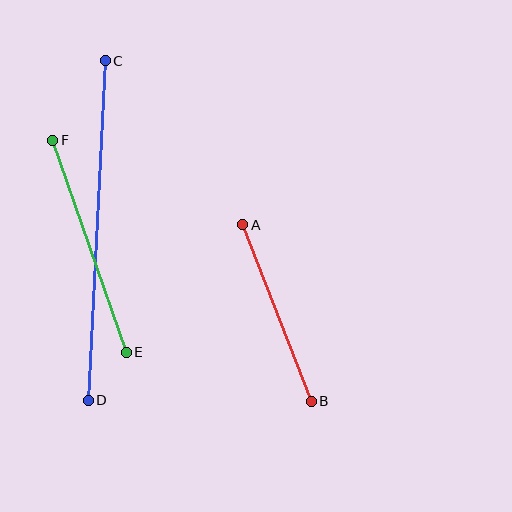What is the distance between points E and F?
The distance is approximately 224 pixels.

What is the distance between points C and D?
The distance is approximately 340 pixels.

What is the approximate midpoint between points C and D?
The midpoint is at approximately (97, 231) pixels.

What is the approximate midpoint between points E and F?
The midpoint is at approximately (90, 246) pixels.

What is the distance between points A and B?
The distance is approximately 189 pixels.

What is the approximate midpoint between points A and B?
The midpoint is at approximately (277, 313) pixels.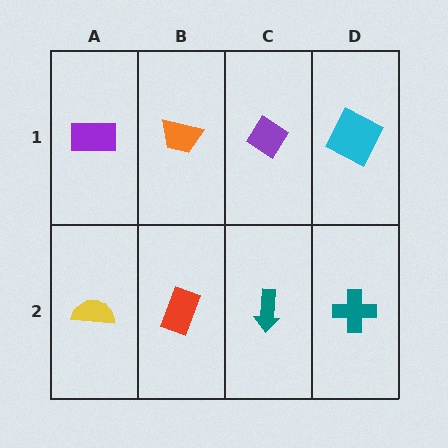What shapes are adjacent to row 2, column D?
A cyan square (row 1, column D), a teal arrow (row 2, column C).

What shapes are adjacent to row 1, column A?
A yellow semicircle (row 2, column A), an orange trapezoid (row 1, column B).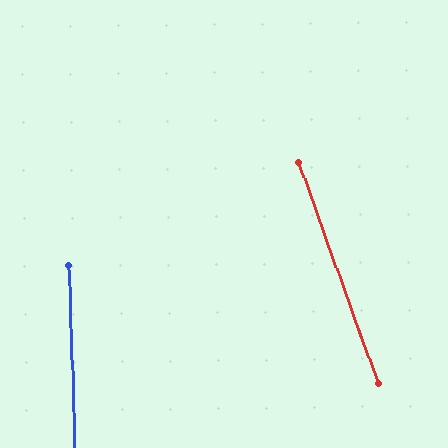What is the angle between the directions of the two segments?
Approximately 18 degrees.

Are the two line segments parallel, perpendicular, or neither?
Neither parallel nor perpendicular — they differ by about 18°.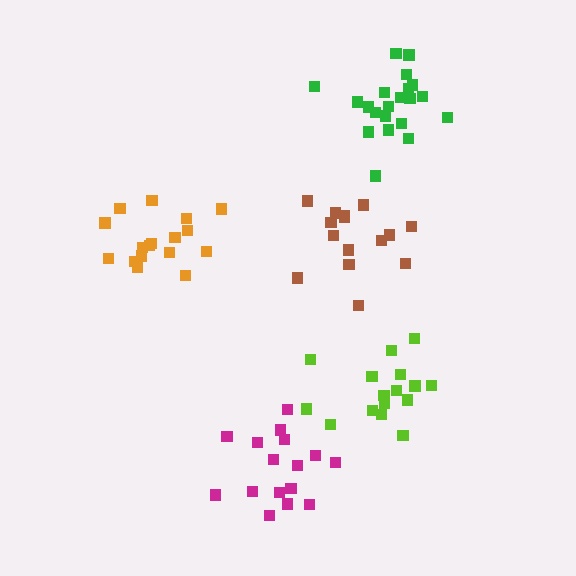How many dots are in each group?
Group 1: 16 dots, Group 2: 17 dots, Group 3: 21 dots, Group 4: 16 dots, Group 5: 15 dots (85 total).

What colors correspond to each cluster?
The clusters are colored: lime, orange, green, magenta, brown.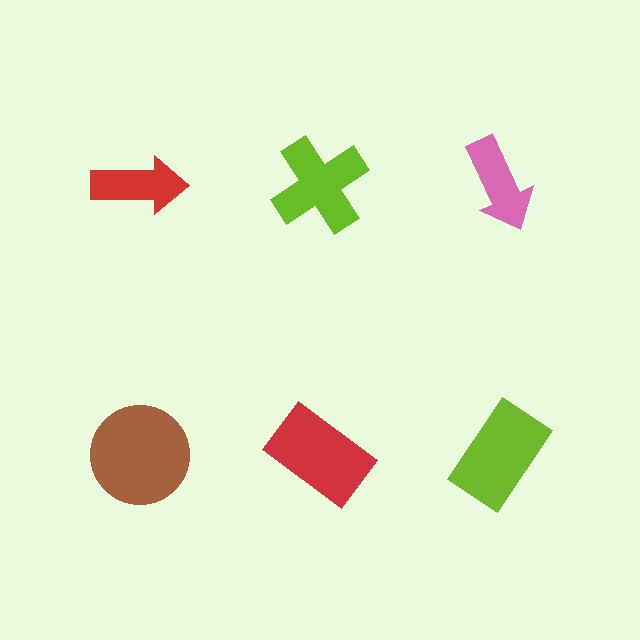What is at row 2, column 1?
A brown circle.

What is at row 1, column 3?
A pink arrow.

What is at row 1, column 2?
A lime cross.